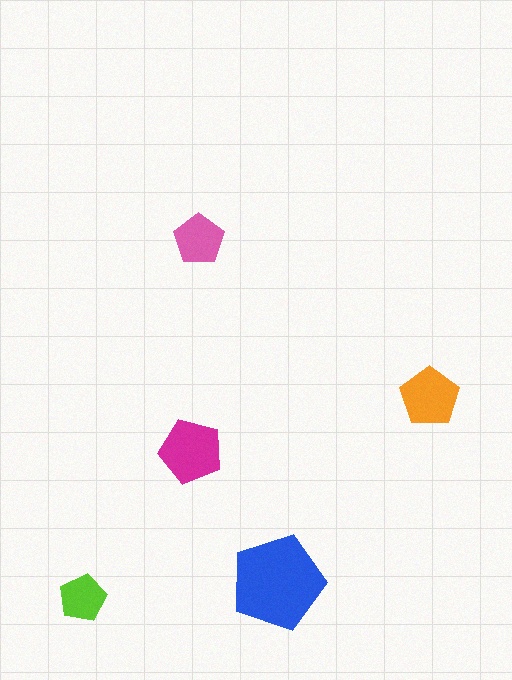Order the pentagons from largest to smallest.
the blue one, the magenta one, the orange one, the pink one, the lime one.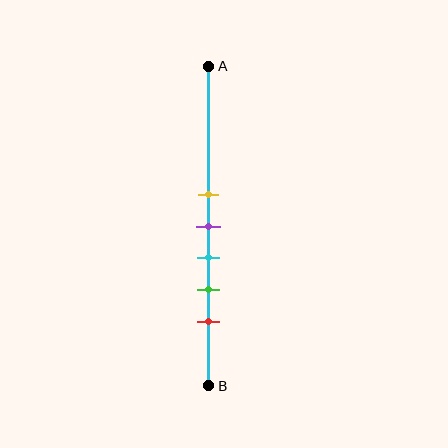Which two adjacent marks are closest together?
The yellow and purple marks are the closest adjacent pair.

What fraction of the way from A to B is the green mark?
The green mark is approximately 70% (0.7) of the way from A to B.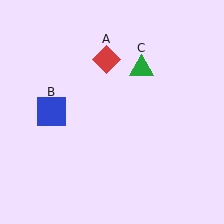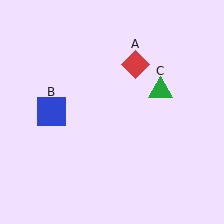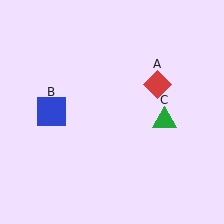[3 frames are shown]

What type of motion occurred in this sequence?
The red diamond (object A), green triangle (object C) rotated clockwise around the center of the scene.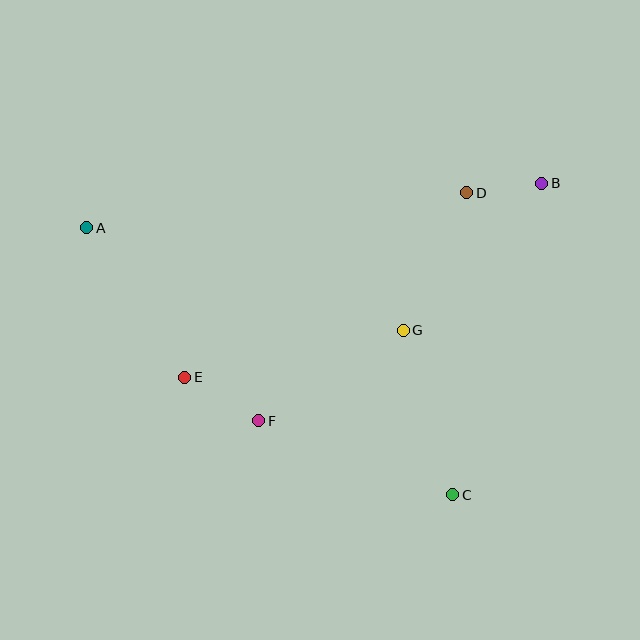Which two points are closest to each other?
Points B and D are closest to each other.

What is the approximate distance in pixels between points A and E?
The distance between A and E is approximately 179 pixels.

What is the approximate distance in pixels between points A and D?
The distance between A and D is approximately 381 pixels.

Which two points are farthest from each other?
Points A and B are farthest from each other.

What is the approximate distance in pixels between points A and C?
The distance between A and C is approximately 453 pixels.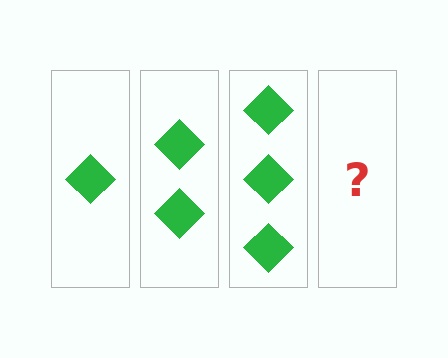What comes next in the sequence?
The next element should be 4 diamonds.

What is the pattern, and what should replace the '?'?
The pattern is that each step adds one more diamond. The '?' should be 4 diamonds.